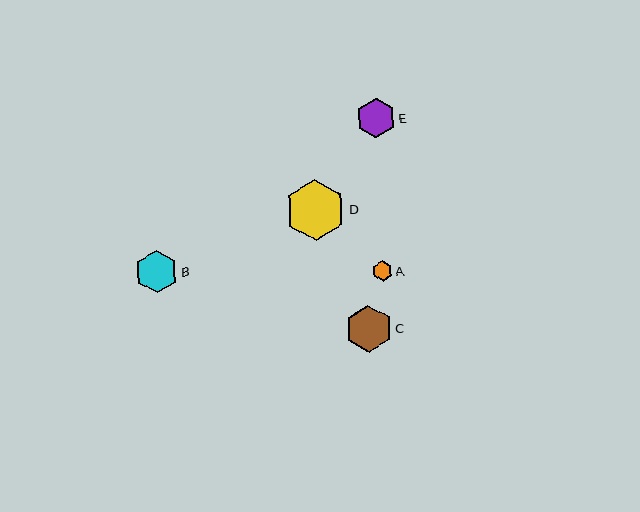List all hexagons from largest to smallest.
From largest to smallest: D, C, B, E, A.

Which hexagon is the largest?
Hexagon D is the largest with a size of approximately 61 pixels.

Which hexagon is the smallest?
Hexagon A is the smallest with a size of approximately 20 pixels.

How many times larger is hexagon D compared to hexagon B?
Hexagon D is approximately 1.4 times the size of hexagon B.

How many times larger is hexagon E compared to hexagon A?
Hexagon E is approximately 2.0 times the size of hexagon A.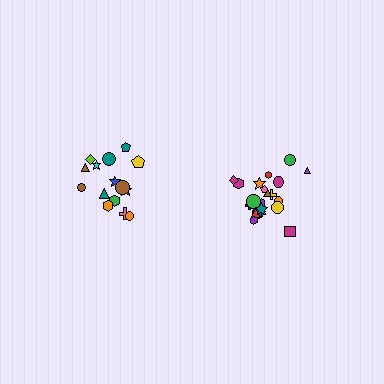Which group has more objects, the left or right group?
The right group.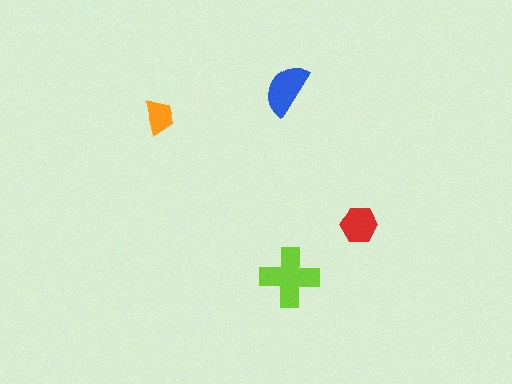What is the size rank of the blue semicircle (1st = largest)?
2nd.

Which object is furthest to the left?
The orange trapezoid is leftmost.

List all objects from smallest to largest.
The orange trapezoid, the red hexagon, the blue semicircle, the lime cross.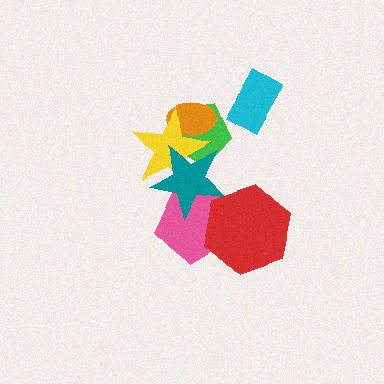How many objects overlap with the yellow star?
3 objects overlap with the yellow star.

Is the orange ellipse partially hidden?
Yes, it is partially covered by another shape.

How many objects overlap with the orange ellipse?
2 objects overlap with the orange ellipse.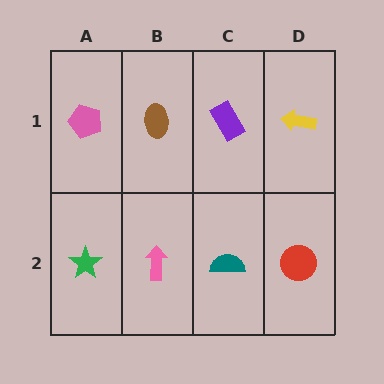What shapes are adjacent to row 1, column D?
A red circle (row 2, column D), a purple rectangle (row 1, column C).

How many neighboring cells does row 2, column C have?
3.